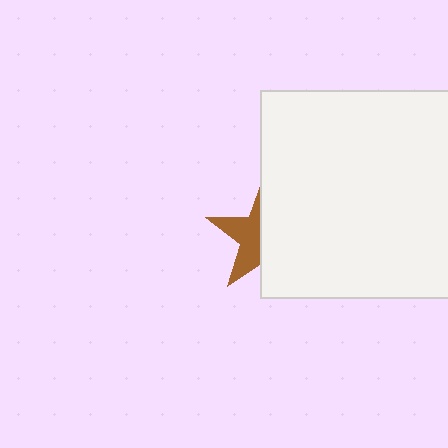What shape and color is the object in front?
The object in front is a white square.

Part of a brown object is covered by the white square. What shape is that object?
It is a star.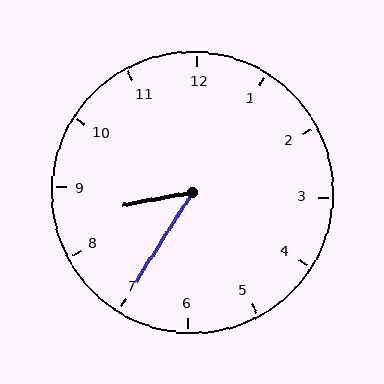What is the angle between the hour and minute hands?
Approximately 48 degrees.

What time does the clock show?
8:35.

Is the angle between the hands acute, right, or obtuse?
It is acute.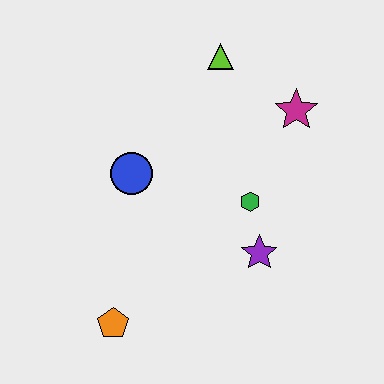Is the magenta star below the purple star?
No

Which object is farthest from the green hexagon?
The orange pentagon is farthest from the green hexagon.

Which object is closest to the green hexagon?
The purple star is closest to the green hexagon.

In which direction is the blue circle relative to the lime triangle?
The blue circle is below the lime triangle.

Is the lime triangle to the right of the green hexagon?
No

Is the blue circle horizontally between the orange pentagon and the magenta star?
Yes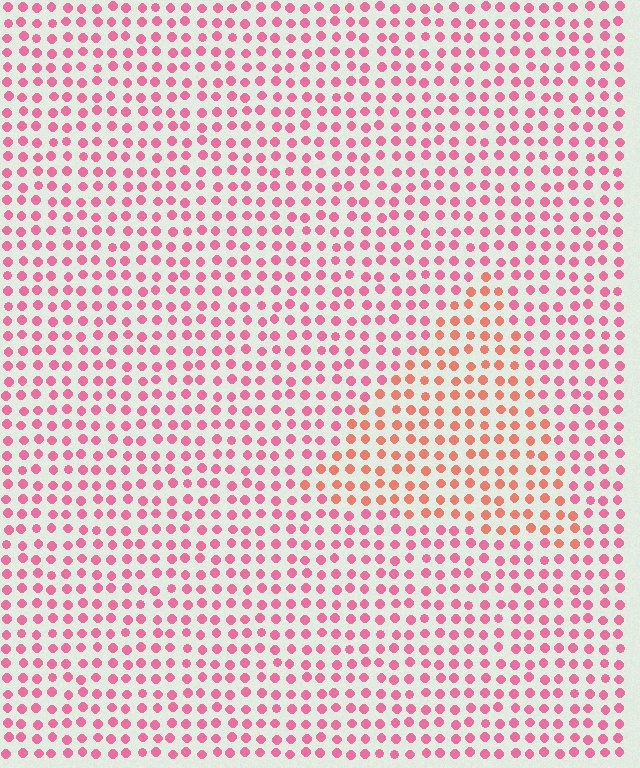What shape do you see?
I see a triangle.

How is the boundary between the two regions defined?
The boundary is defined purely by a slight shift in hue (about 31 degrees). Spacing, size, and orientation are identical on both sides.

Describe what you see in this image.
The image is filled with small pink elements in a uniform arrangement. A triangle-shaped region is visible where the elements are tinted to a slightly different hue, forming a subtle color boundary.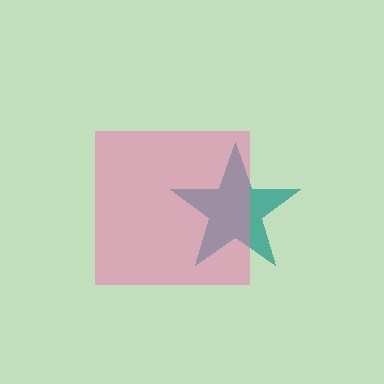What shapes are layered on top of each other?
The layered shapes are: a teal star, a pink square.